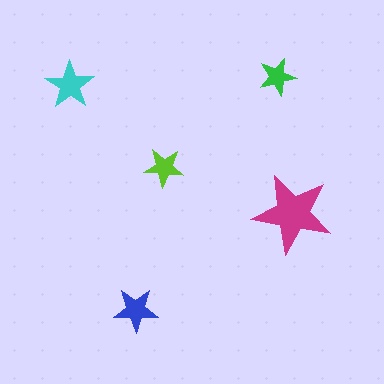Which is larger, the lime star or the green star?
The lime one.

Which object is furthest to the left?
The cyan star is leftmost.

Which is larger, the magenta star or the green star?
The magenta one.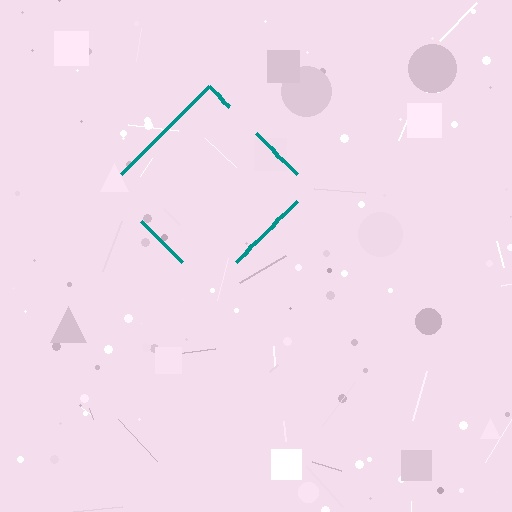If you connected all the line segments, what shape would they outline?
They would outline a diamond.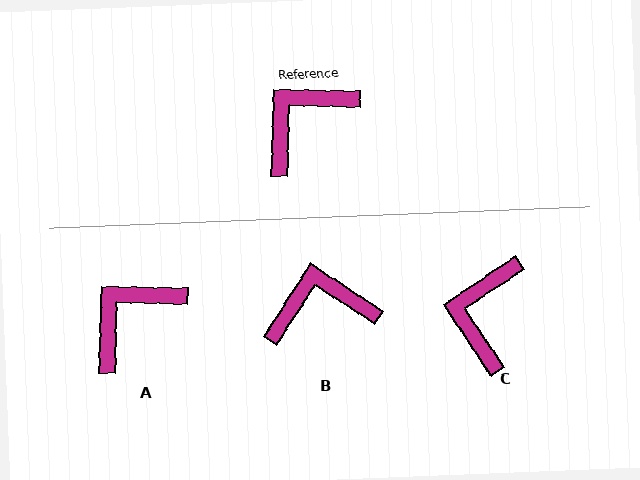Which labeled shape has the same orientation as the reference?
A.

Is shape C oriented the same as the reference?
No, it is off by about 35 degrees.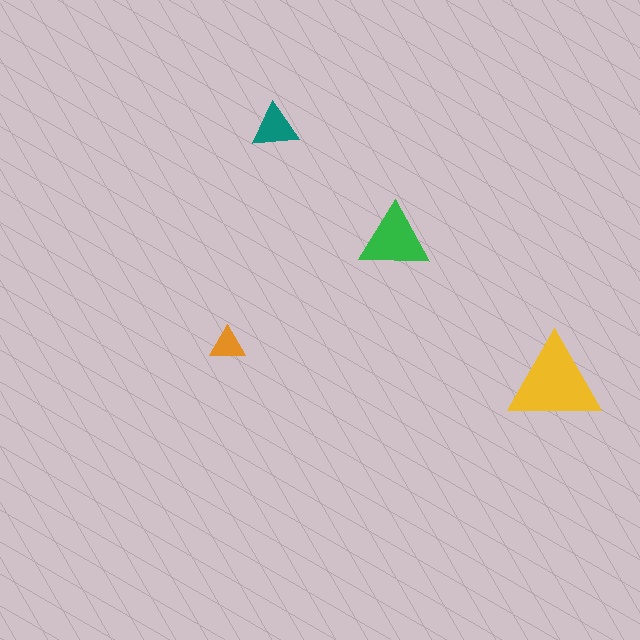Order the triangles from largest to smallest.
the yellow one, the green one, the teal one, the orange one.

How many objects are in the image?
There are 4 objects in the image.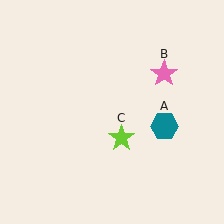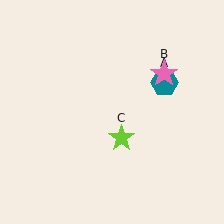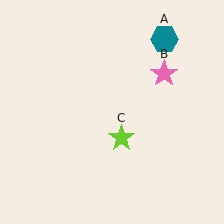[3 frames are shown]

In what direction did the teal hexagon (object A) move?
The teal hexagon (object A) moved up.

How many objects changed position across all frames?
1 object changed position: teal hexagon (object A).